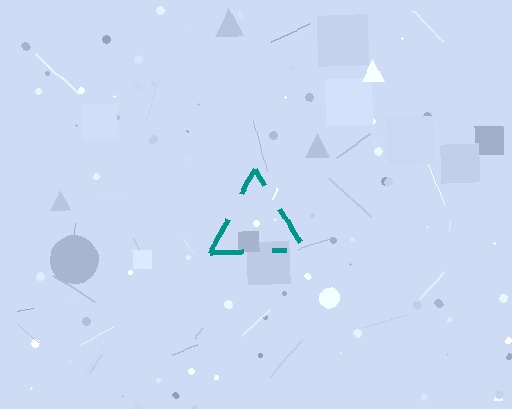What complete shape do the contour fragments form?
The contour fragments form a triangle.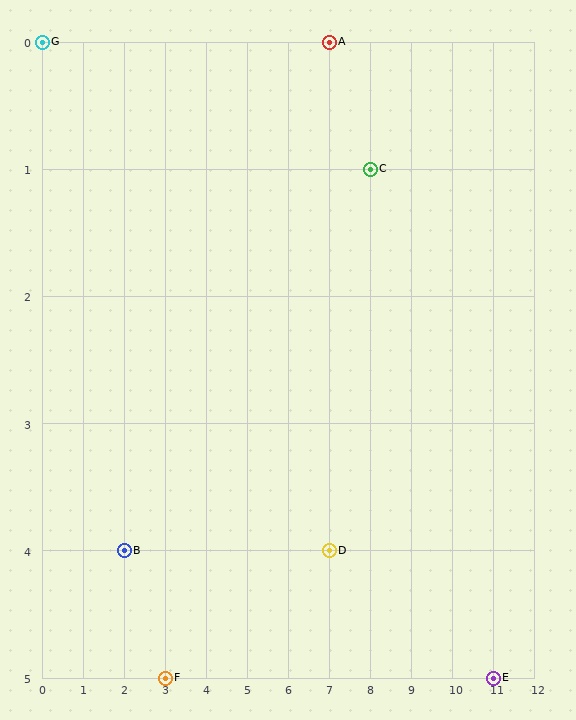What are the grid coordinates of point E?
Point E is at grid coordinates (11, 5).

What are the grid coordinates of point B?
Point B is at grid coordinates (2, 4).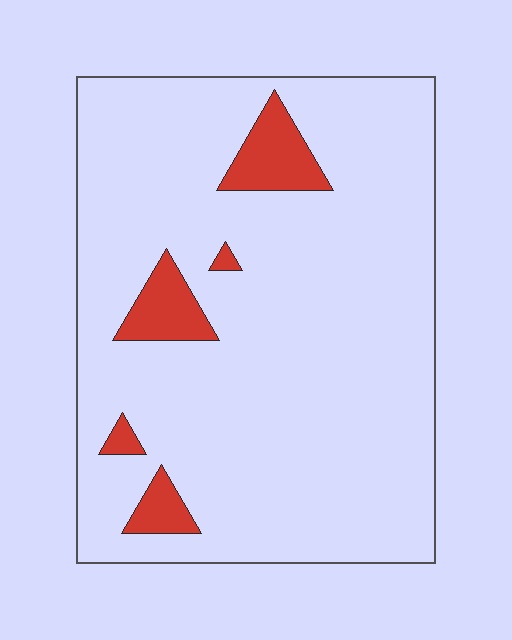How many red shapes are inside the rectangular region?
5.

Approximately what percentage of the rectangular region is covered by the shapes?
Approximately 10%.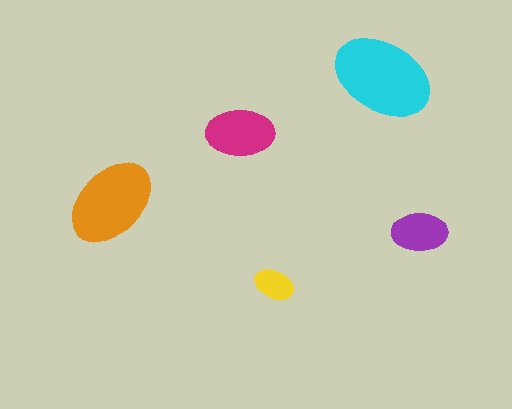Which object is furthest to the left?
The orange ellipse is leftmost.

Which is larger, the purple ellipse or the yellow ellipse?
The purple one.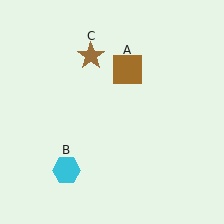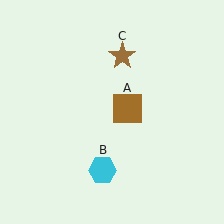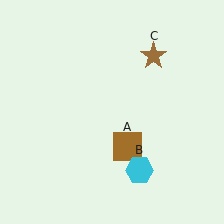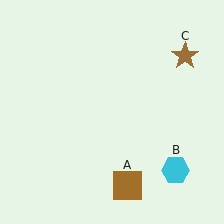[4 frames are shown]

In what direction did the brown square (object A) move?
The brown square (object A) moved down.